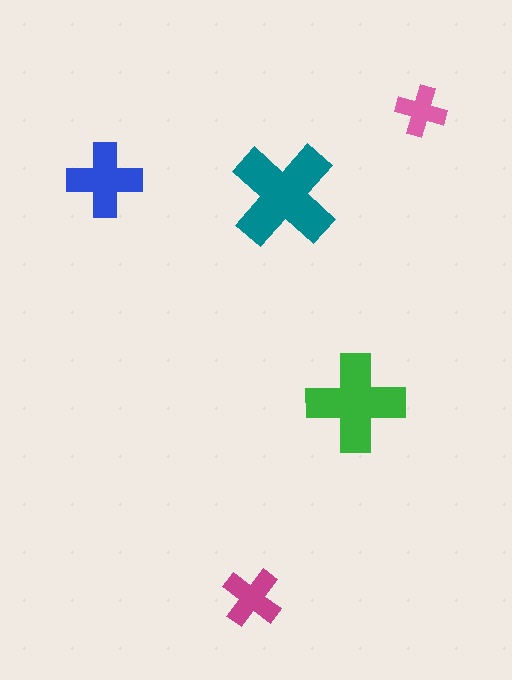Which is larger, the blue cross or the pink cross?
The blue one.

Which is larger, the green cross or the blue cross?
The green one.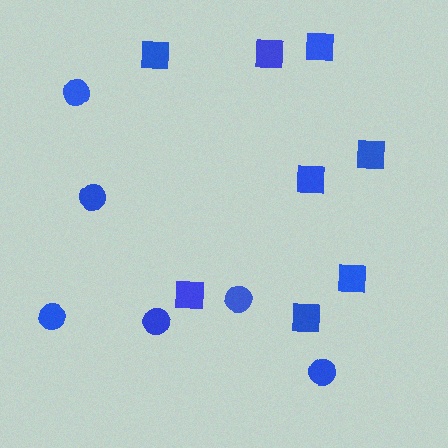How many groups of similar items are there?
There are 2 groups: one group of circles (6) and one group of squares (8).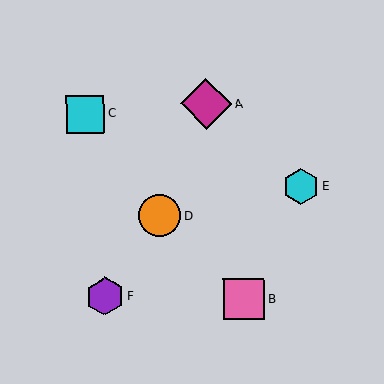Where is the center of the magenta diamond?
The center of the magenta diamond is at (206, 104).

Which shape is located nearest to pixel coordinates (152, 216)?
The orange circle (labeled D) at (160, 216) is nearest to that location.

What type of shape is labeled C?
Shape C is a cyan square.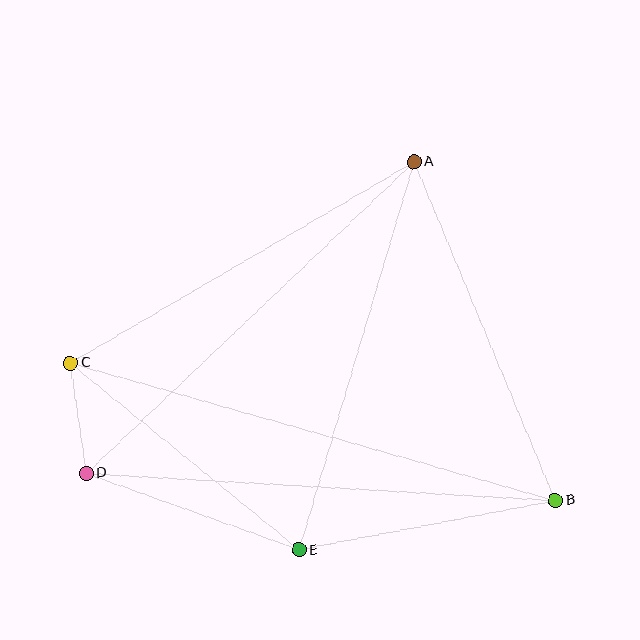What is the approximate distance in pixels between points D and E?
The distance between D and E is approximately 226 pixels.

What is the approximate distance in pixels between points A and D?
The distance between A and D is approximately 452 pixels.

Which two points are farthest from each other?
Points B and C are farthest from each other.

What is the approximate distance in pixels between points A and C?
The distance between A and C is approximately 398 pixels.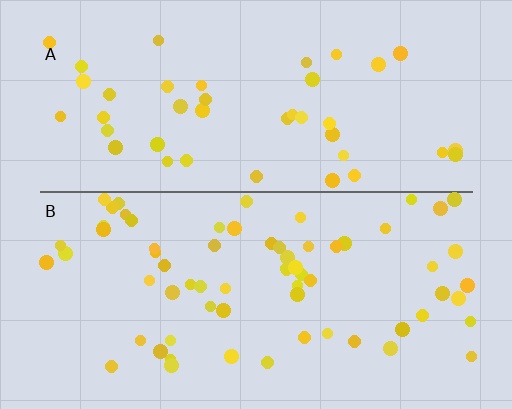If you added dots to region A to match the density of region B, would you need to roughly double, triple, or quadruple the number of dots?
Approximately double.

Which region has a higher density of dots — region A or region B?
B (the bottom).